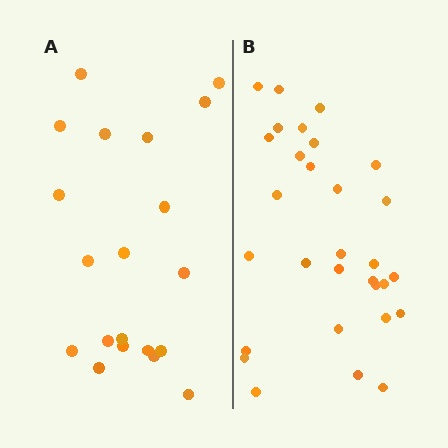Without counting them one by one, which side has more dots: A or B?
Region B (the right region) has more dots.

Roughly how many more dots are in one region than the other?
Region B has roughly 10 or so more dots than region A.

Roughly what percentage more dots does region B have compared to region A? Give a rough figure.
About 50% more.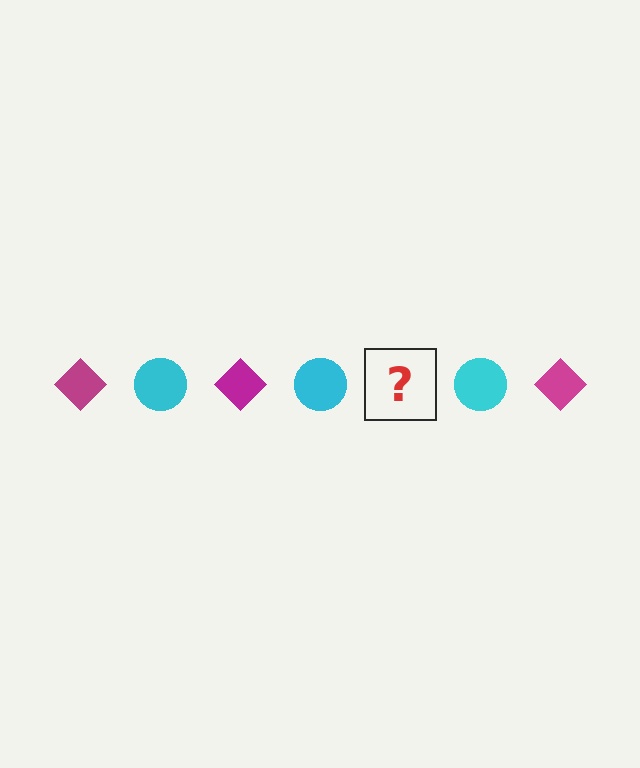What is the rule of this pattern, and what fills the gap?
The rule is that the pattern alternates between magenta diamond and cyan circle. The gap should be filled with a magenta diamond.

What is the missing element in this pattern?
The missing element is a magenta diamond.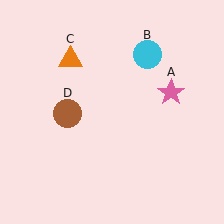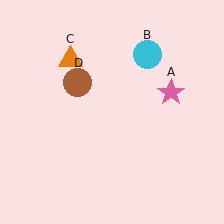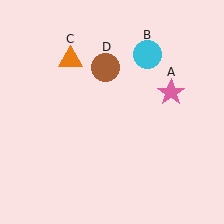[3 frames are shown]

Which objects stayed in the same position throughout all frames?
Pink star (object A) and cyan circle (object B) and orange triangle (object C) remained stationary.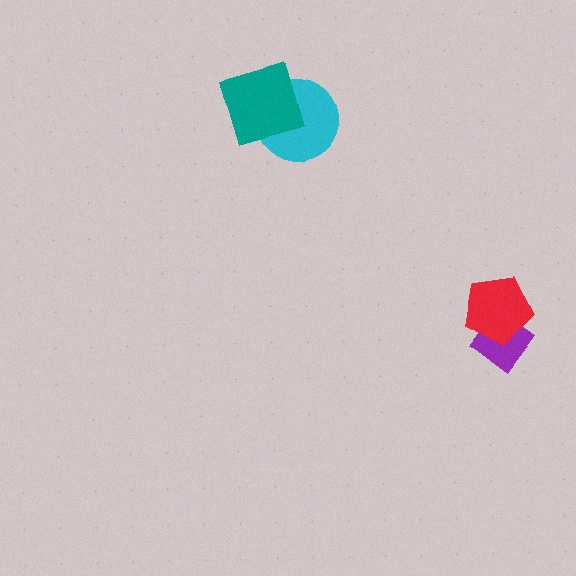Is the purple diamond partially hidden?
Yes, it is partially covered by another shape.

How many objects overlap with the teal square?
1 object overlaps with the teal square.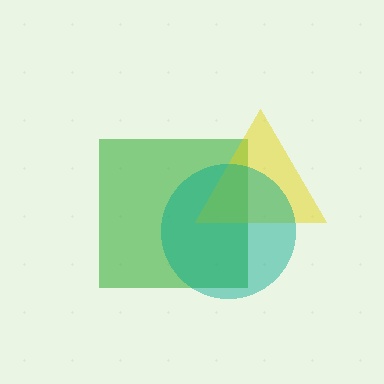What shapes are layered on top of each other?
The layered shapes are: a green square, a yellow triangle, a teal circle.